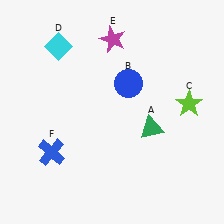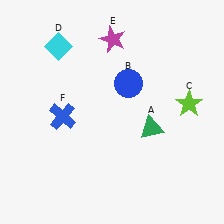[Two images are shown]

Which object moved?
The blue cross (F) moved up.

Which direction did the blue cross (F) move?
The blue cross (F) moved up.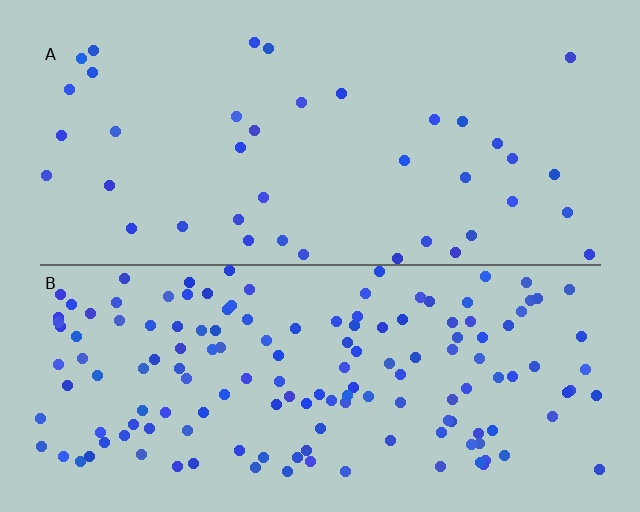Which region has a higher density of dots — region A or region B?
B (the bottom).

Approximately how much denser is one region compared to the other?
Approximately 3.8× — region B over region A.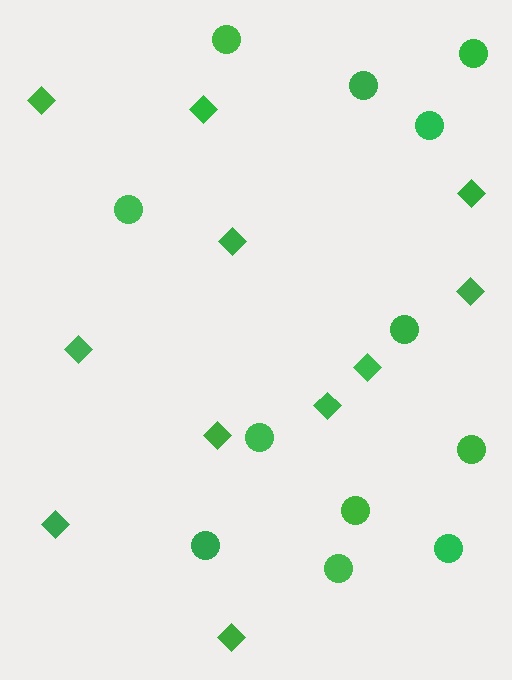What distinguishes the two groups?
There are 2 groups: one group of diamonds (11) and one group of circles (12).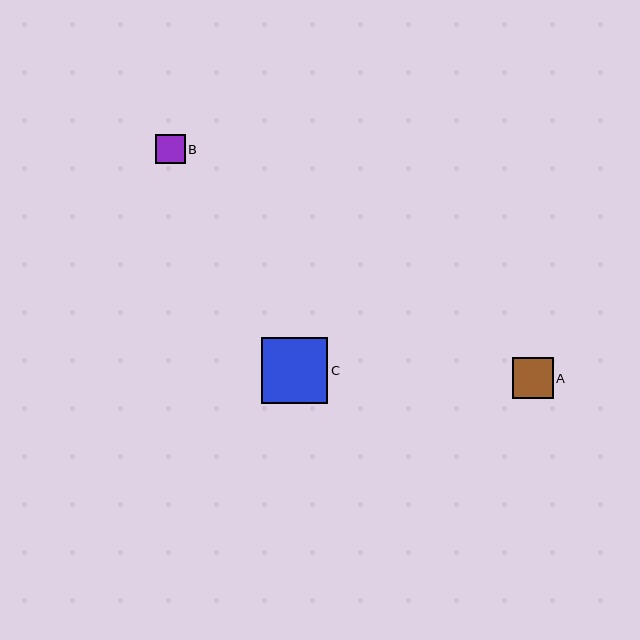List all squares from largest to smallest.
From largest to smallest: C, A, B.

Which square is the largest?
Square C is the largest with a size of approximately 67 pixels.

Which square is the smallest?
Square B is the smallest with a size of approximately 30 pixels.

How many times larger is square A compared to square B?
Square A is approximately 1.4 times the size of square B.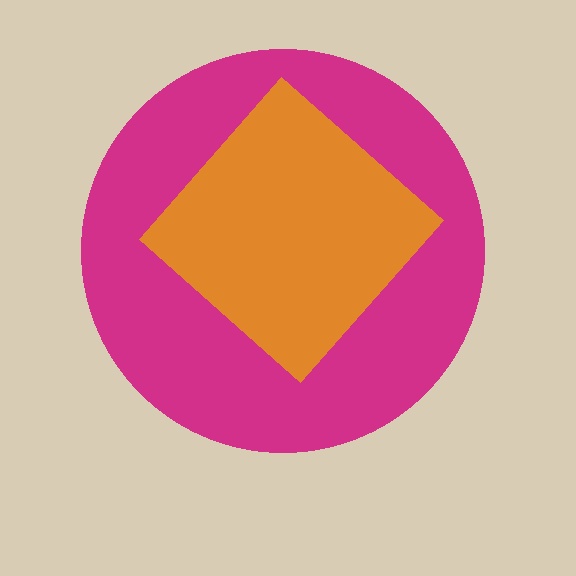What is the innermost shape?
The orange diamond.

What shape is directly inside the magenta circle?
The orange diamond.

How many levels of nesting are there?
2.